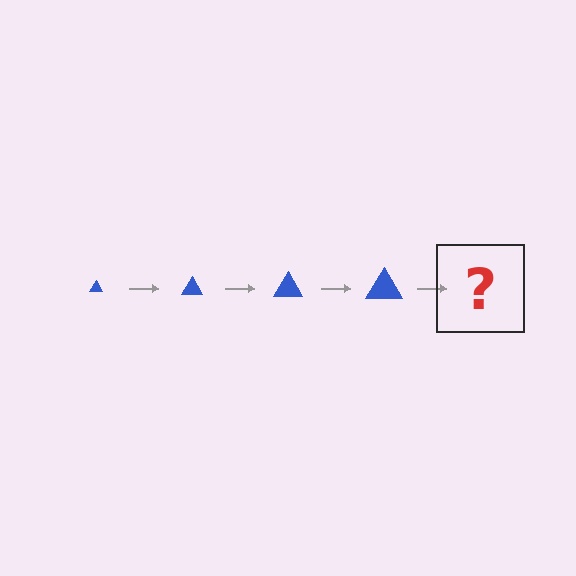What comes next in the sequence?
The next element should be a blue triangle, larger than the previous one.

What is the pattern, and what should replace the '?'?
The pattern is that the triangle gets progressively larger each step. The '?' should be a blue triangle, larger than the previous one.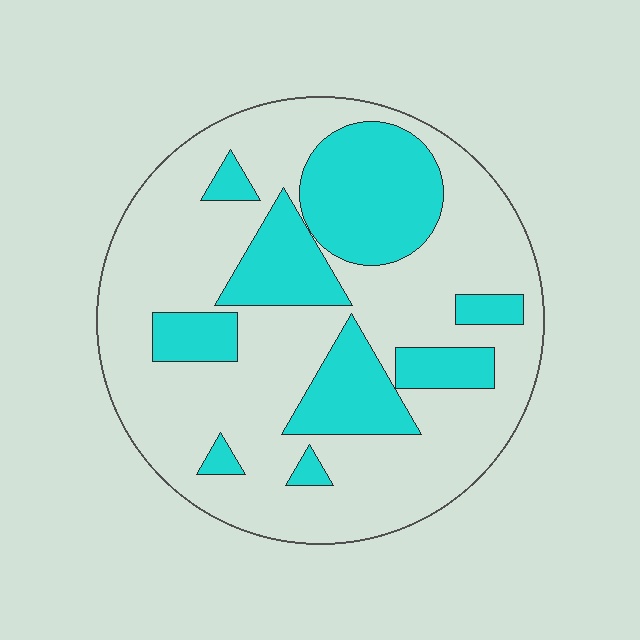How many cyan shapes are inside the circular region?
9.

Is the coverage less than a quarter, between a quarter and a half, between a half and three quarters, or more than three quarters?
Between a quarter and a half.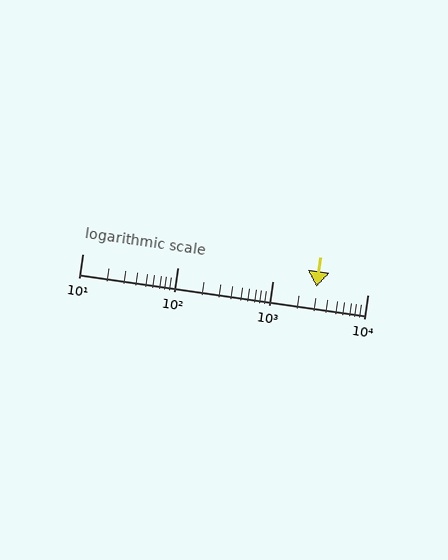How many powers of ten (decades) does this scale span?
The scale spans 3 decades, from 10 to 10000.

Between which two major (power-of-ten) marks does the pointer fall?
The pointer is between 1000 and 10000.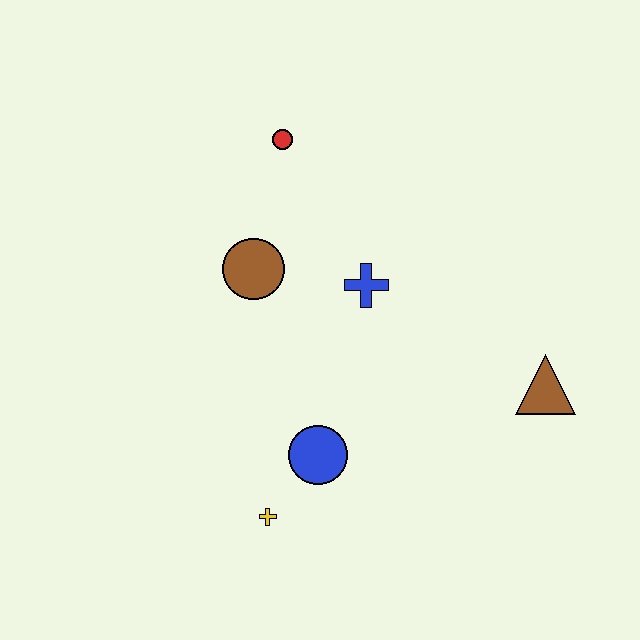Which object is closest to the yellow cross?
The blue circle is closest to the yellow cross.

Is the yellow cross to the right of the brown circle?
Yes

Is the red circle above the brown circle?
Yes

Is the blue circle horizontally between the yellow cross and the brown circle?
No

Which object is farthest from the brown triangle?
The red circle is farthest from the brown triangle.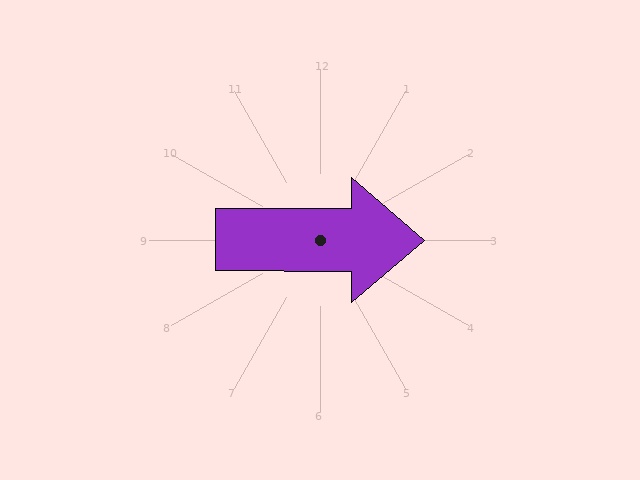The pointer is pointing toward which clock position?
Roughly 3 o'clock.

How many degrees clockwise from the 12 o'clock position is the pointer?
Approximately 90 degrees.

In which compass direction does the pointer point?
East.